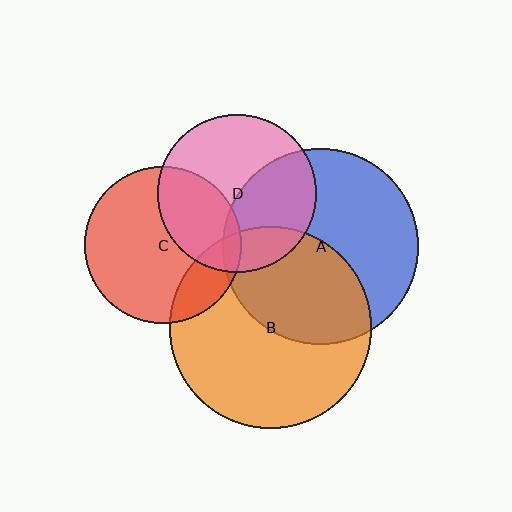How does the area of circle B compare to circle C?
Approximately 1.7 times.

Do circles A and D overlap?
Yes.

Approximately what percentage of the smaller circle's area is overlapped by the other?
Approximately 40%.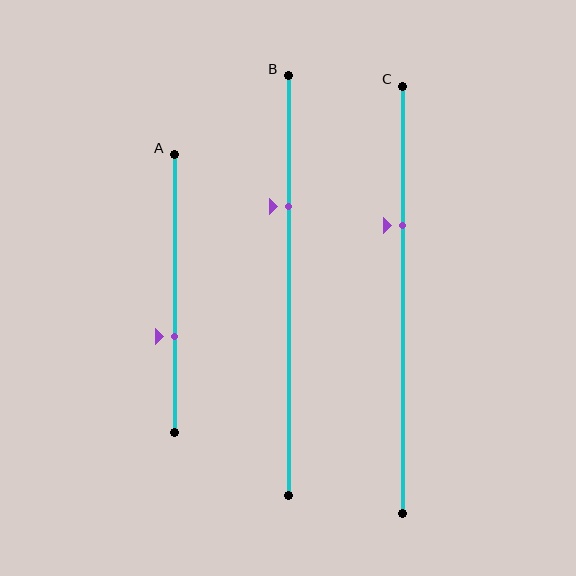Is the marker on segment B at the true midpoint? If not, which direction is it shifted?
No, the marker on segment B is shifted upward by about 19% of the segment length.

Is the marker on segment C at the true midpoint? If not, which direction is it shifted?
No, the marker on segment C is shifted upward by about 17% of the segment length.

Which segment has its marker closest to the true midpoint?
Segment A has its marker closest to the true midpoint.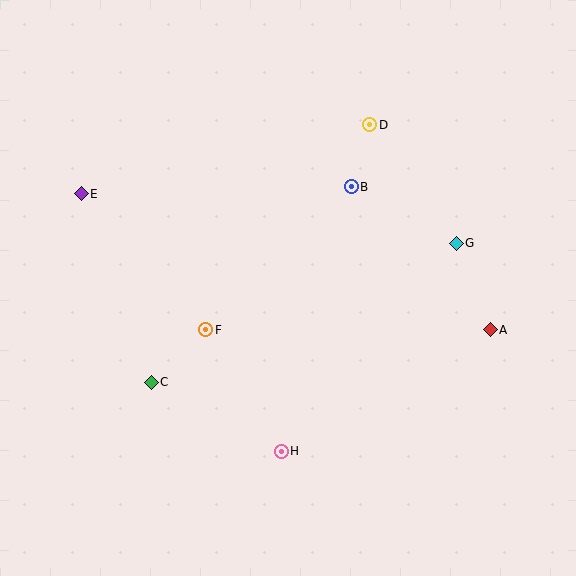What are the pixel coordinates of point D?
Point D is at (370, 125).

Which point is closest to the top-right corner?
Point D is closest to the top-right corner.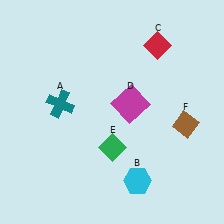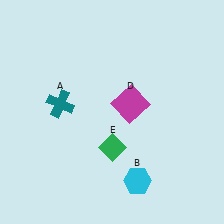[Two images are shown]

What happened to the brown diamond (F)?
The brown diamond (F) was removed in Image 2. It was in the bottom-right area of Image 1.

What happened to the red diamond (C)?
The red diamond (C) was removed in Image 2. It was in the top-right area of Image 1.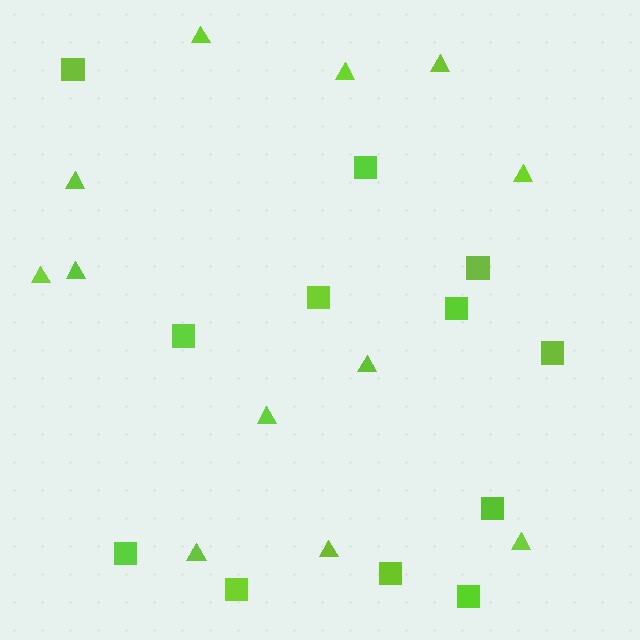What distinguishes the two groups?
There are 2 groups: one group of squares (12) and one group of triangles (12).